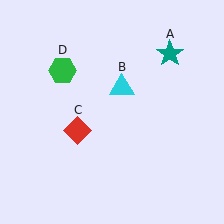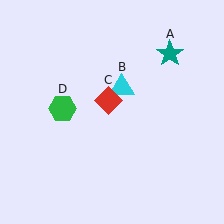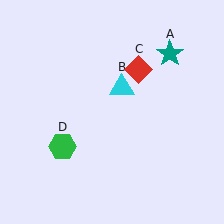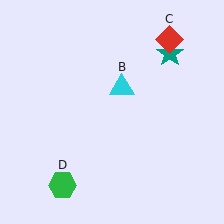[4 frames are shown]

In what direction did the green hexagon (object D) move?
The green hexagon (object D) moved down.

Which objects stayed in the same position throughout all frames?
Teal star (object A) and cyan triangle (object B) remained stationary.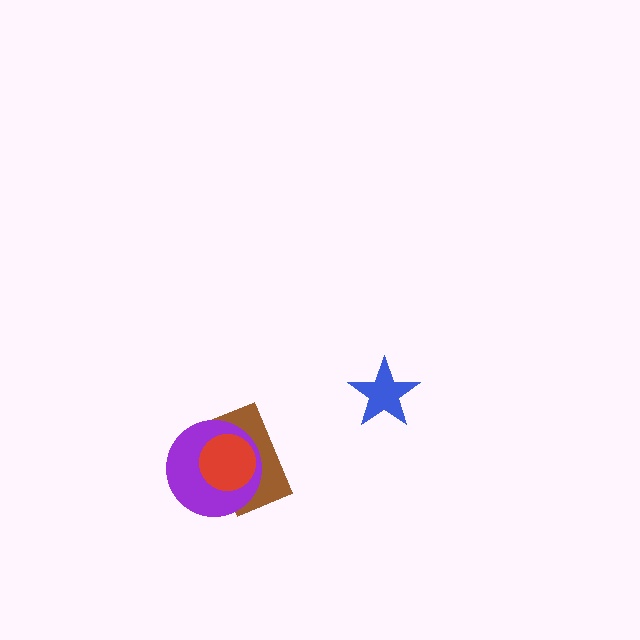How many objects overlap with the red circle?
2 objects overlap with the red circle.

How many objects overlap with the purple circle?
2 objects overlap with the purple circle.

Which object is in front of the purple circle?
The red circle is in front of the purple circle.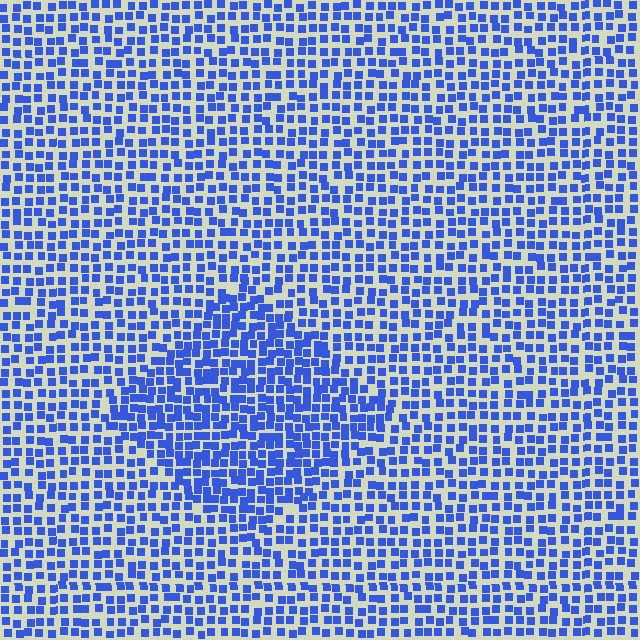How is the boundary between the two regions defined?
The boundary is defined by a change in element density (approximately 1.5x ratio). All elements are the same color, size, and shape.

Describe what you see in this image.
The image contains small blue elements arranged at two different densities. A diamond-shaped region is visible where the elements are more densely packed than the surrounding area.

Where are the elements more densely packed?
The elements are more densely packed inside the diamond boundary.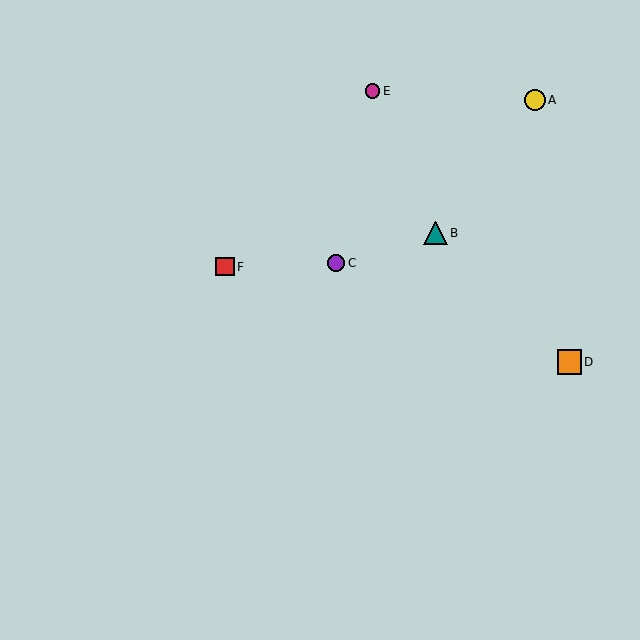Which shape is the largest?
The orange square (labeled D) is the largest.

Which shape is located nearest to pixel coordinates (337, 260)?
The purple circle (labeled C) at (336, 263) is nearest to that location.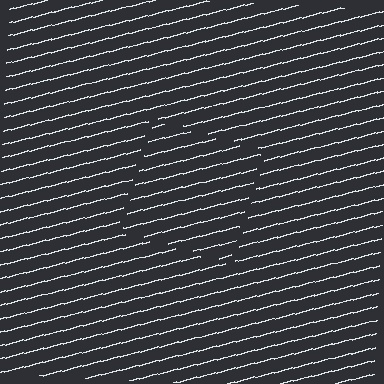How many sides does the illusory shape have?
4 sides — the line-ends trace a square.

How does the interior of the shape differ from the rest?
The interior of the shape contains the same grating, shifted by half a period — the contour is defined by the phase discontinuity where line-ends from the inner and outer gratings abut.